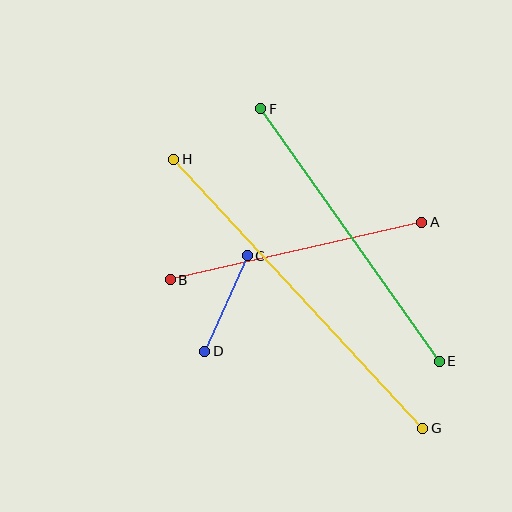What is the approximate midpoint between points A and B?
The midpoint is at approximately (296, 251) pixels.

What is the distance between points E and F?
The distance is approximately 309 pixels.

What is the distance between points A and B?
The distance is approximately 258 pixels.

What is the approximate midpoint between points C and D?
The midpoint is at approximately (226, 303) pixels.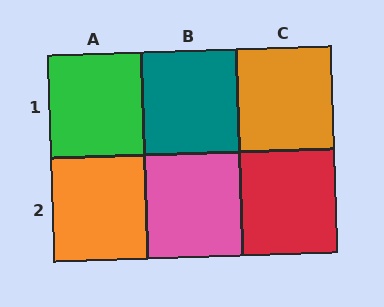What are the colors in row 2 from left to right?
Orange, pink, red.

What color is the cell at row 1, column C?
Orange.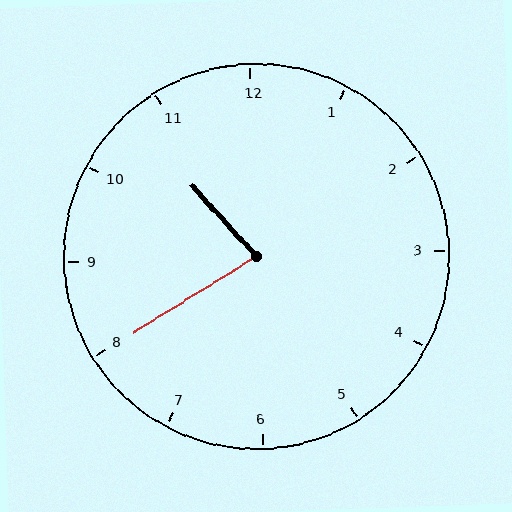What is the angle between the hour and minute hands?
Approximately 80 degrees.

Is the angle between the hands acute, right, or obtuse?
It is acute.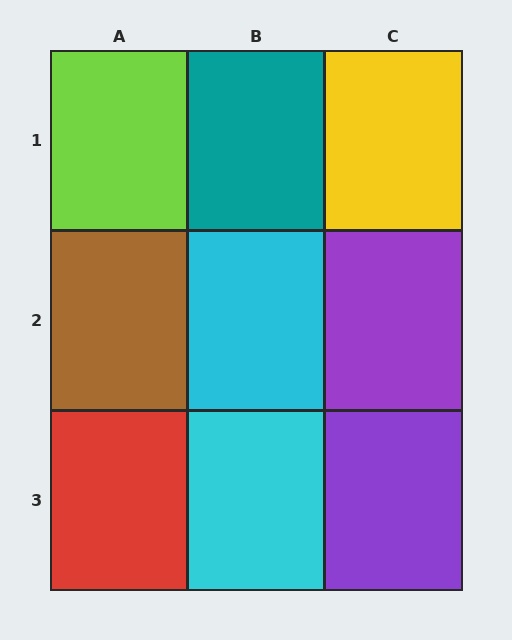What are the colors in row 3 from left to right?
Red, cyan, purple.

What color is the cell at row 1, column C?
Yellow.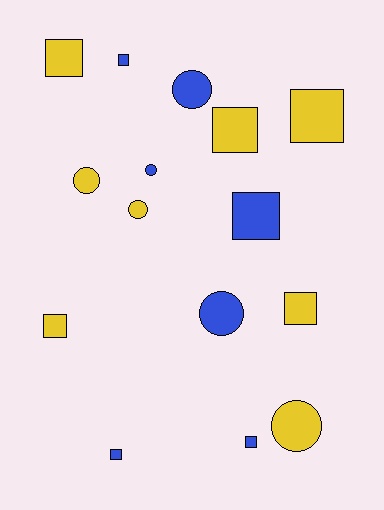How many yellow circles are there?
There are 3 yellow circles.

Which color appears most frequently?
Yellow, with 8 objects.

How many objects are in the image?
There are 15 objects.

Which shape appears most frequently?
Square, with 9 objects.